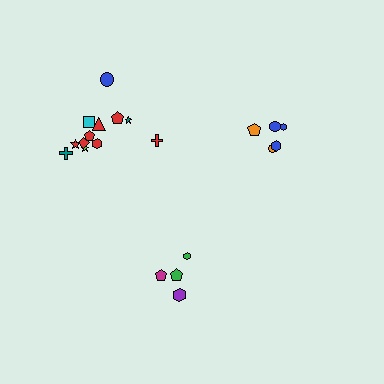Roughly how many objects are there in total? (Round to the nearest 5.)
Roughly 20 objects in total.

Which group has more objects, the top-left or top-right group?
The top-left group.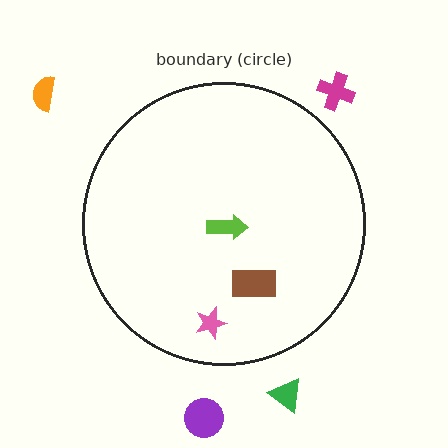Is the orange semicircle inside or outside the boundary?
Outside.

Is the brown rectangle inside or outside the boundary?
Inside.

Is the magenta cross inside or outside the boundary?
Outside.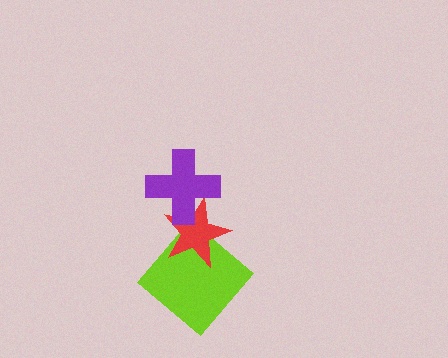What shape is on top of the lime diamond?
The red star is on top of the lime diamond.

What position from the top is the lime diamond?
The lime diamond is 3rd from the top.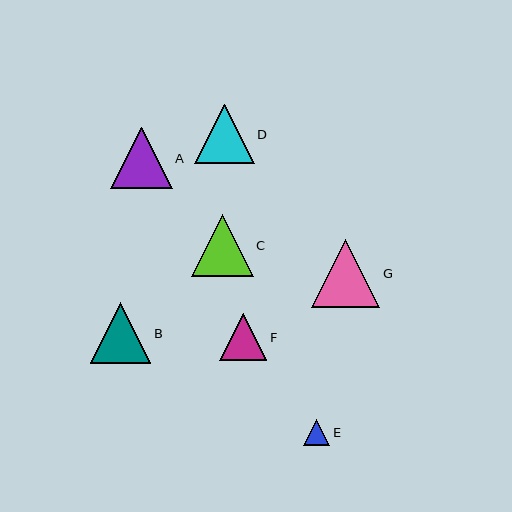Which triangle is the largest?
Triangle G is the largest with a size of approximately 68 pixels.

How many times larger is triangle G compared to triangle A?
Triangle G is approximately 1.1 times the size of triangle A.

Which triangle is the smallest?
Triangle E is the smallest with a size of approximately 26 pixels.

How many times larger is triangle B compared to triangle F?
Triangle B is approximately 1.3 times the size of triangle F.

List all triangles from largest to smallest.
From largest to smallest: G, C, A, B, D, F, E.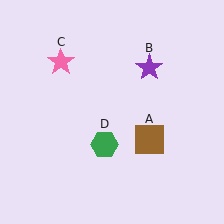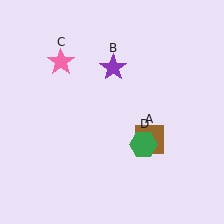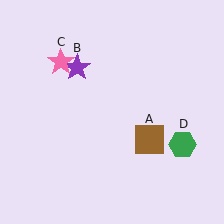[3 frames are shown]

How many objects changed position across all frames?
2 objects changed position: purple star (object B), green hexagon (object D).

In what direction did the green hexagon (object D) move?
The green hexagon (object D) moved right.